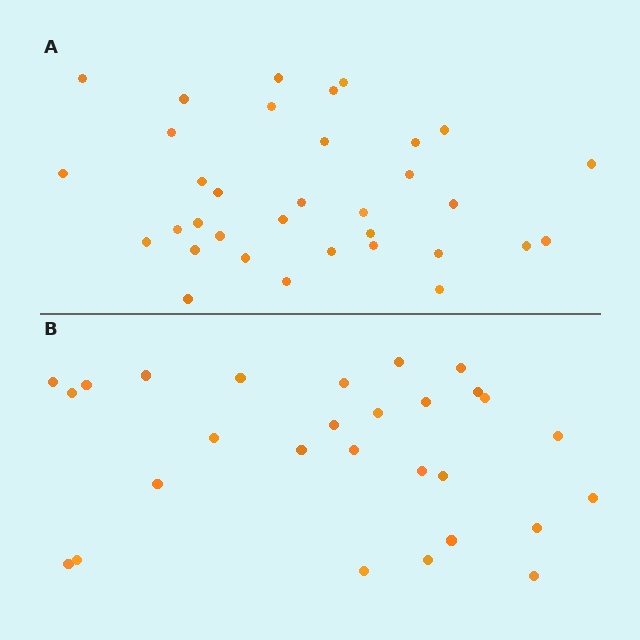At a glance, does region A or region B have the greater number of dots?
Region A (the top region) has more dots.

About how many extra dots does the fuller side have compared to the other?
Region A has about 6 more dots than region B.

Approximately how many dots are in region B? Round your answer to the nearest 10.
About 30 dots. (The exact count is 28, which rounds to 30.)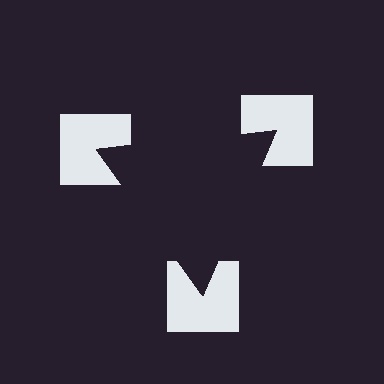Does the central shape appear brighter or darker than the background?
It typically appears slightly darker than the background, even though no actual brightness change is drawn.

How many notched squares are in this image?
There are 3 — one at each vertex of the illusory triangle.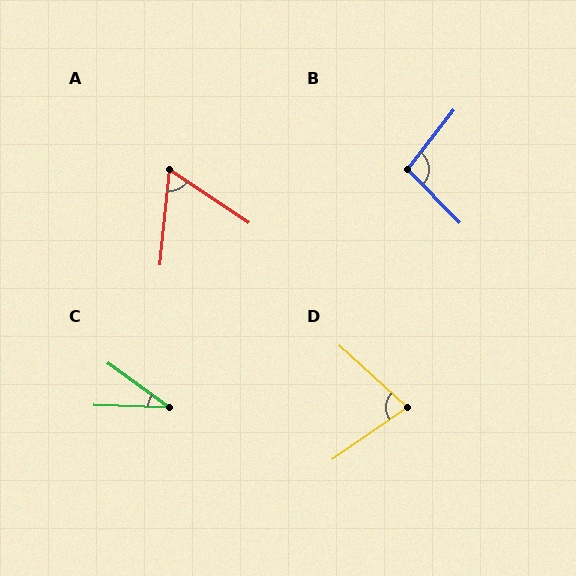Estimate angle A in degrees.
Approximately 62 degrees.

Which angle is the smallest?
C, at approximately 34 degrees.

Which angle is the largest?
B, at approximately 98 degrees.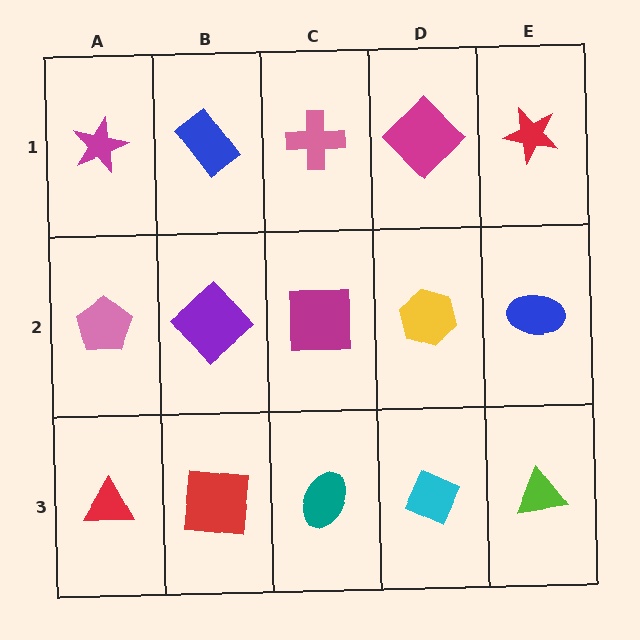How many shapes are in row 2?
5 shapes.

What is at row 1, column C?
A pink cross.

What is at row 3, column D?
A cyan diamond.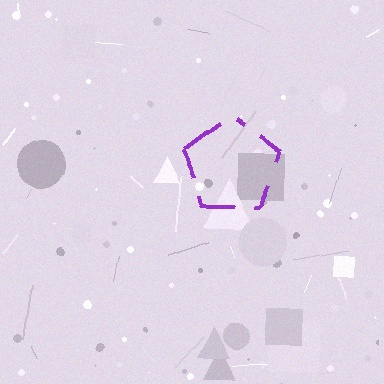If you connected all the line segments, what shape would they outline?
They would outline a pentagon.